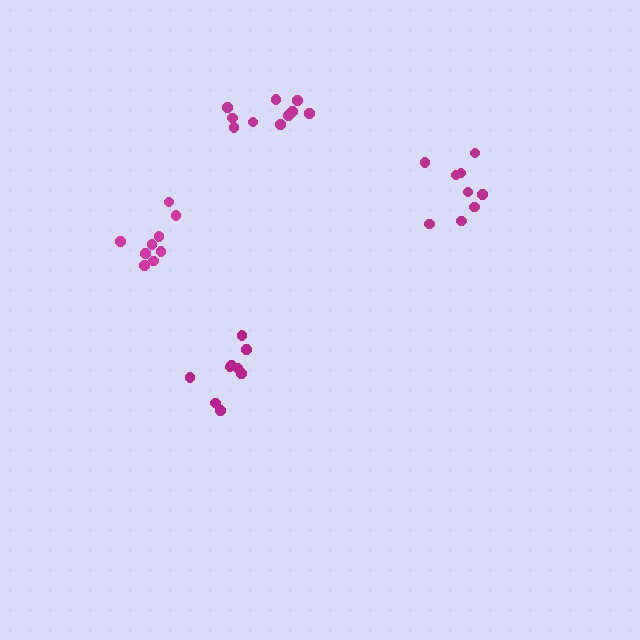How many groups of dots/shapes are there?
There are 4 groups.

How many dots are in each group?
Group 1: 9 dots, Group 2: 9 dots, Group 3: 9 dots, Group 4: 10 dots (37 total).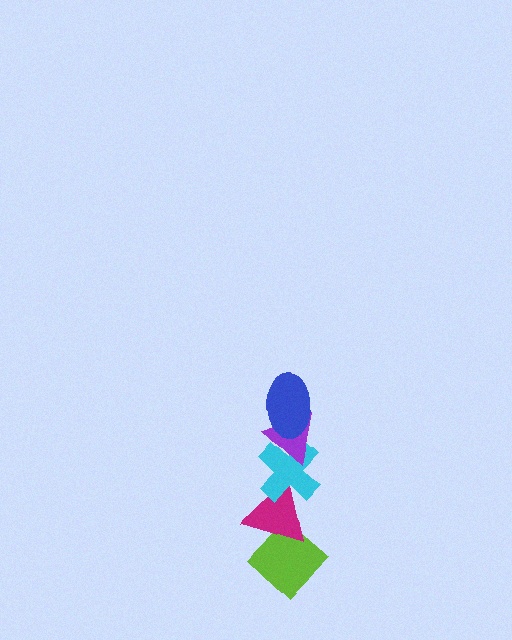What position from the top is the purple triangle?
The purple triangle is 2nd from the top.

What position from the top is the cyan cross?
The cyan cross is 3rd from the top.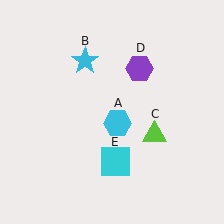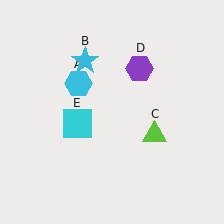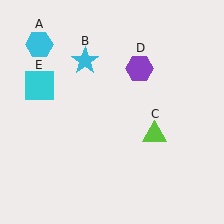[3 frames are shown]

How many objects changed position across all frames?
2 objects changed position: cyan hexagon (object A), cyan square (object E).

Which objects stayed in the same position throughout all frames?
Cyan star (object B) and lime triangle (object C) and purple hexagon (object D) remained stationary.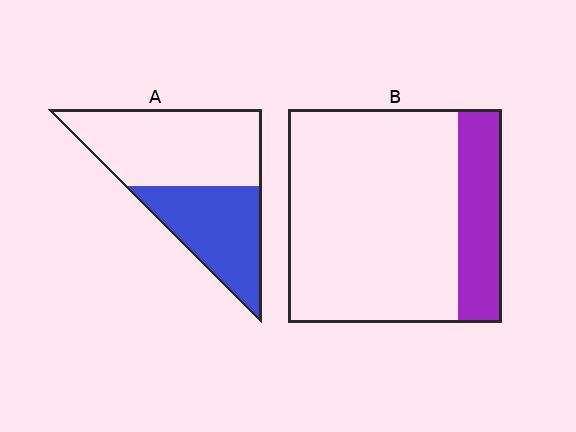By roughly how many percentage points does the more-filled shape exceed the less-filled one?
By roughly 20 percentage points (A over B).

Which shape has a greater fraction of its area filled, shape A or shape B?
Shape A.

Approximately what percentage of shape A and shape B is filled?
A is approximately 40% and B is approximately 20%.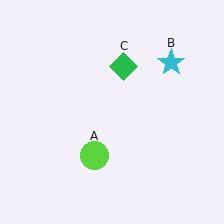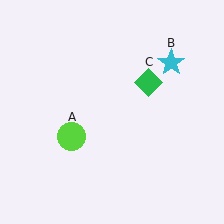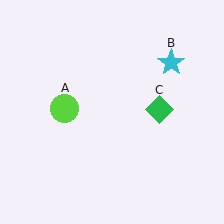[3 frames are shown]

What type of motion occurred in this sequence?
The lime circle (object A), green diamond (object C) rotated clockwise around the center of the scene.